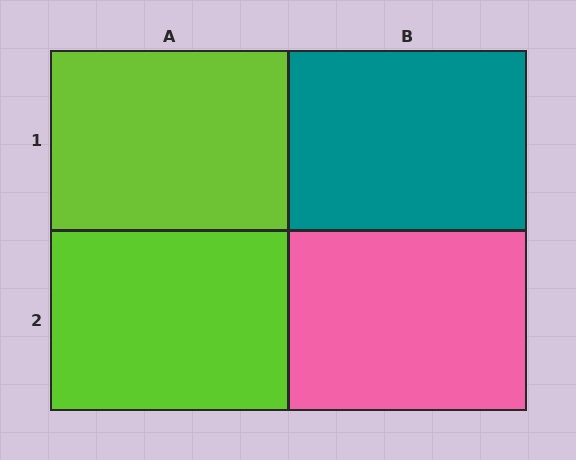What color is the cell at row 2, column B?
Pink.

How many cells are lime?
2 cells are lime.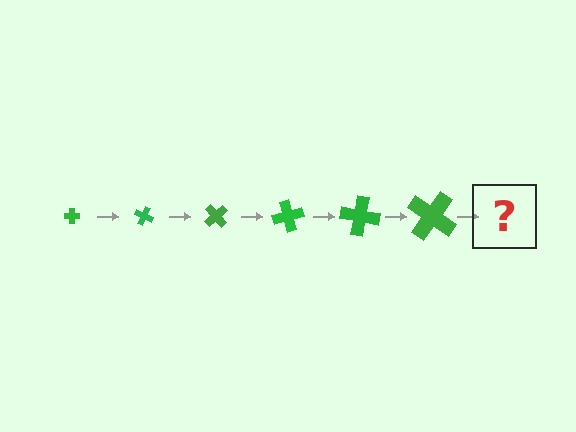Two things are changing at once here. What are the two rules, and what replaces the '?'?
The two rules are that the cross grows larger each step and it rotates 25 degrees each step. The '?' should be a cross, larger than the previous one and rotated 150 degrees from the start.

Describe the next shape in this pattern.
It should be a cross, larger than the previous one and rotated 150 degrees from the start.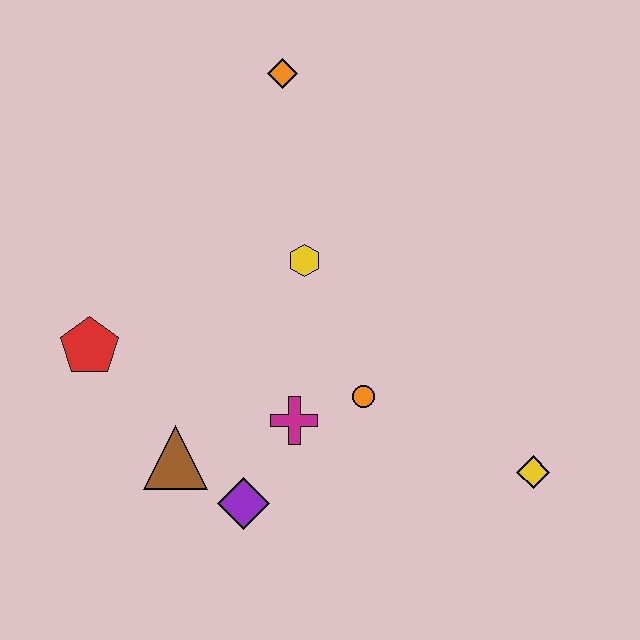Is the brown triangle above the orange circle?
No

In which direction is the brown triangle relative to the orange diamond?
The brown triangle is below the orange diamond.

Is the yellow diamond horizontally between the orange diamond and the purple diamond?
No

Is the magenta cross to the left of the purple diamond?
No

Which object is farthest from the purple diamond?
The orange diamond is farthest from the purple diamond.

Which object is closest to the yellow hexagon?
The orange circle is closest to the yellow hexagon.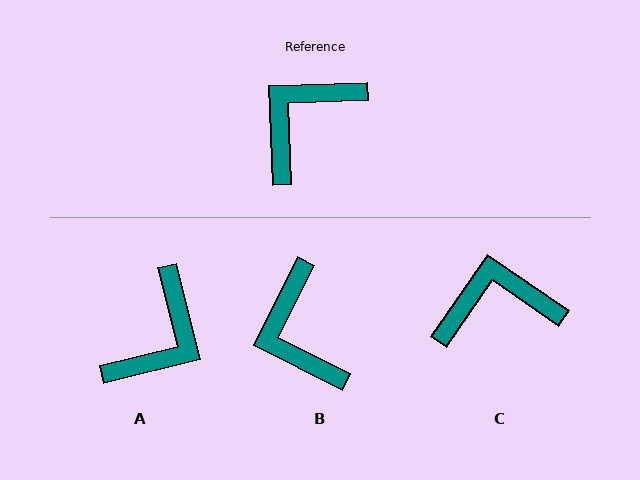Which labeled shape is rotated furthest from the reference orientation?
A, about 168 degrees away.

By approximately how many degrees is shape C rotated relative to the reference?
Approximately 37 degrees clockwise.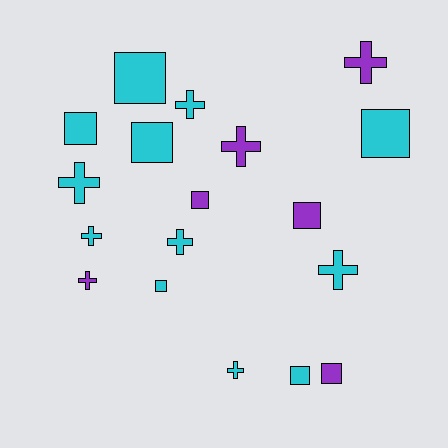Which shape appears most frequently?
Square, with 9 objects.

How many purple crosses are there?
There are 3 purple crosses.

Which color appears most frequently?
Cyan, with 12 objects.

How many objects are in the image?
There are 18 objects.